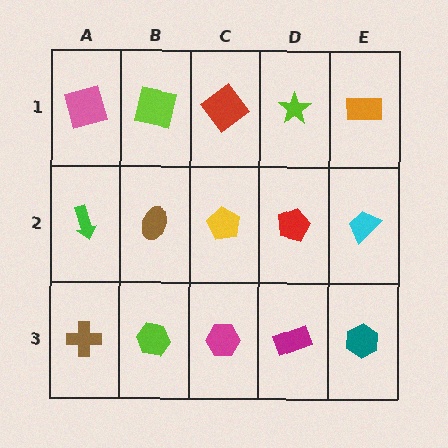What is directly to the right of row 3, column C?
A magenta rectangle.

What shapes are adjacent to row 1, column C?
A yellow pentagon (row 2, column C), a lime square (row 1, column B), a lime star (row 1, column D).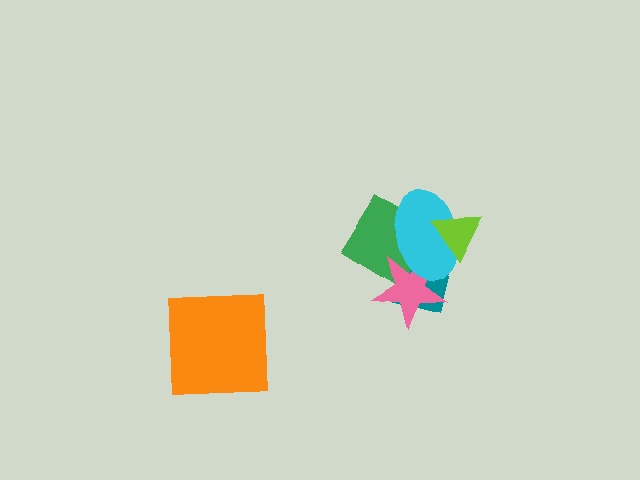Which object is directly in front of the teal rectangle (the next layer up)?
The green diamond is directly in front of the teal rectangle.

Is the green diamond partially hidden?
Yes, it is partially covered by another shape.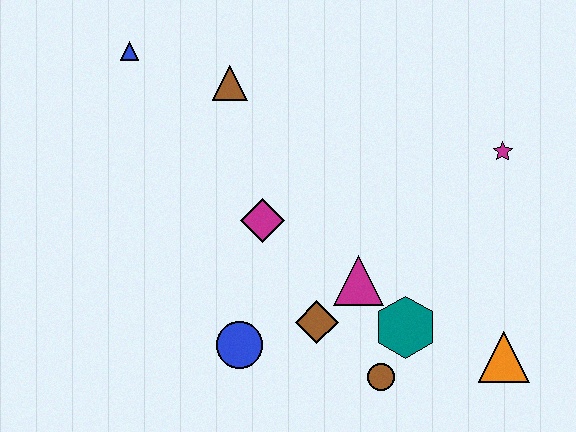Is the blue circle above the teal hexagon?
No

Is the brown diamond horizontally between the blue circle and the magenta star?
Yes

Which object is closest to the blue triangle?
The brown triangle is closest to the blue triangle.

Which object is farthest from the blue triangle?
The orange triangle is farthest from the blue triangle.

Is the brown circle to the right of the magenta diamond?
Yes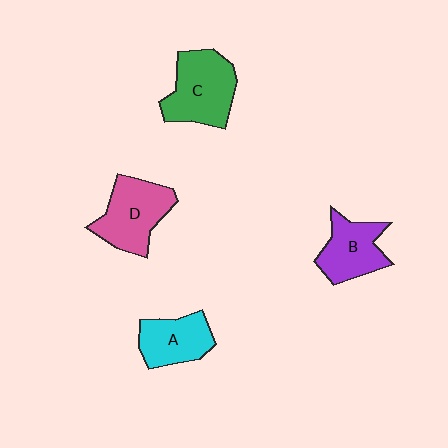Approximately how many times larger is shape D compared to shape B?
Approximately 1.2 times.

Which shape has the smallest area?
Shape A (cyan).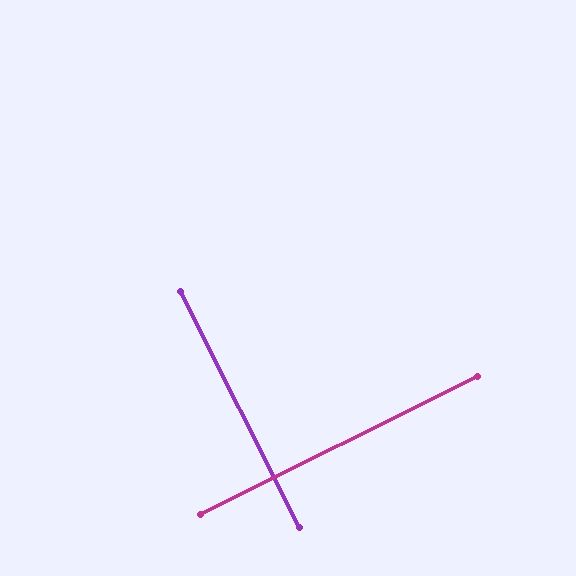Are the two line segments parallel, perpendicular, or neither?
Perpendicular — they meet at approximately 90°.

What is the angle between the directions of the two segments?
Approximately 90 degrees.